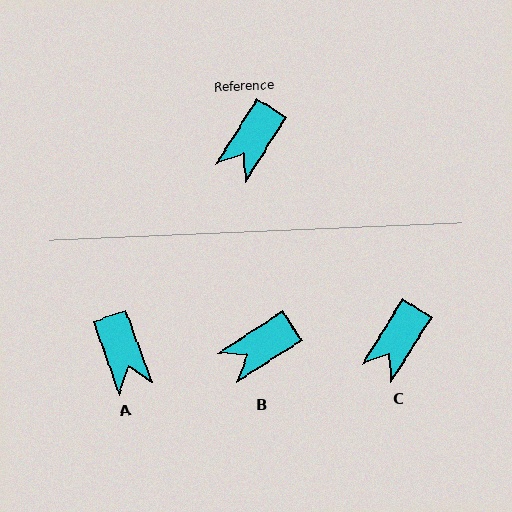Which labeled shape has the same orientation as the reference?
C.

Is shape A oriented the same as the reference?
No, it is off by about 52 degrees.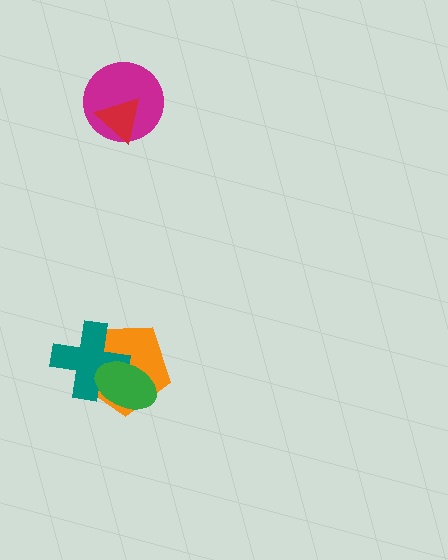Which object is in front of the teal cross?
The green ellipse is in front of the teal cross.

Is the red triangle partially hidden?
No, no other shape covers it.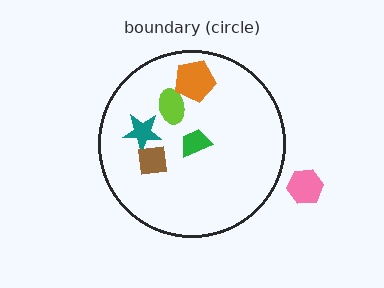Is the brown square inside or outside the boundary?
Inside.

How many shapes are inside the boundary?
5 inside, 1 outside.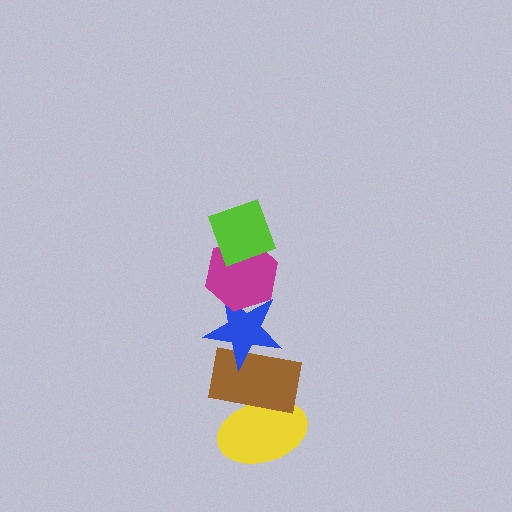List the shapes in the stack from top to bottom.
From top to bottom: the lime diamond, the magenta hexagon, the blue star, the brown rectangle, the yellow ellipse.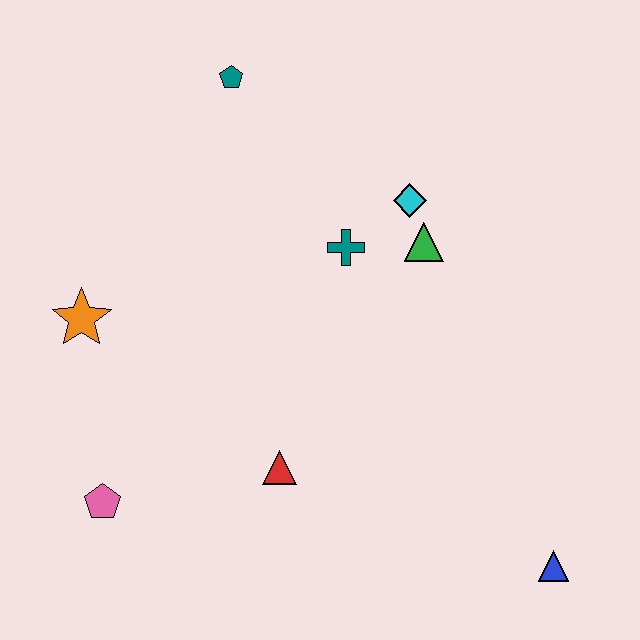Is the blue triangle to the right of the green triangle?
Yes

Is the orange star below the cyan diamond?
Yes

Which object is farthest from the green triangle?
The pink pentagon is farthest from the green triangle.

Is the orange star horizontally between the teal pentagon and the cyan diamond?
No